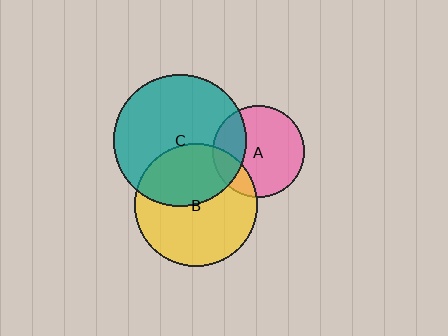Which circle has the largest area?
Circle C (teal).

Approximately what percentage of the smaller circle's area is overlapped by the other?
Approximately 40%.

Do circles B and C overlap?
Yes.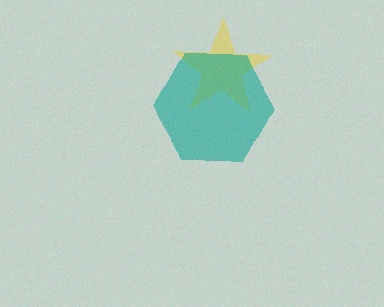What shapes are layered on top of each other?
The layered shapes are: a yellow star, a teal hexagon.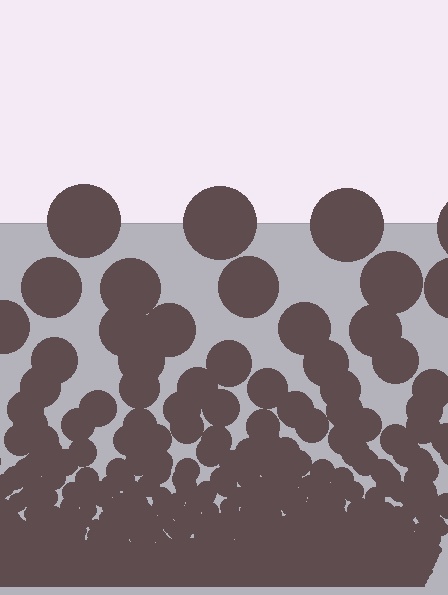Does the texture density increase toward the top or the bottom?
Density increases toward the bottom.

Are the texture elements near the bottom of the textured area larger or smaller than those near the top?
Smaller. The gradient is inverted — elements near the bottom are smaller and denser.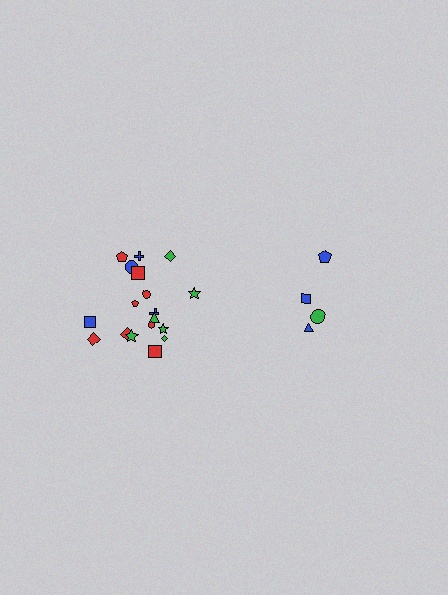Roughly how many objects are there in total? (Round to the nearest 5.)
Roughly 20 objects in total.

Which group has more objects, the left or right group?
The left group.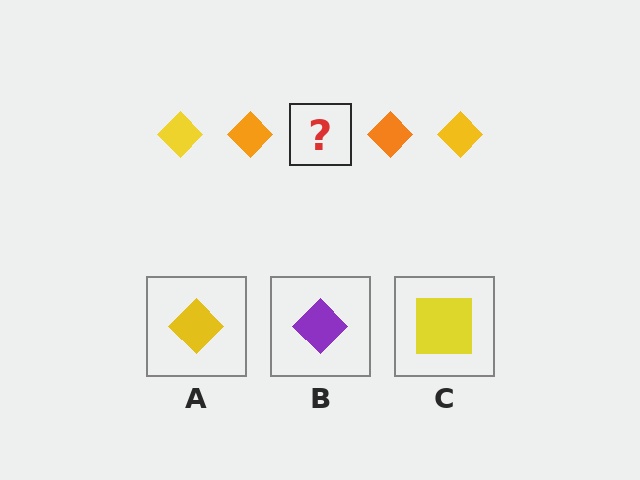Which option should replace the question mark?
Option A.